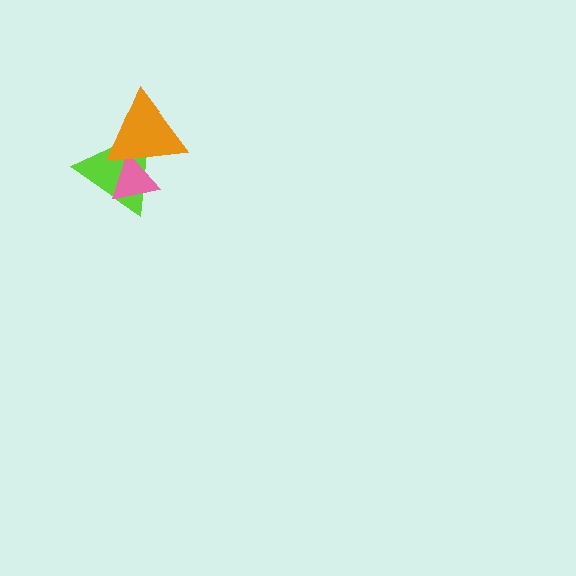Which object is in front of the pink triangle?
The orange triangle is in front of the pink triangle.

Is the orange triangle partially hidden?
No, no other shape covers it.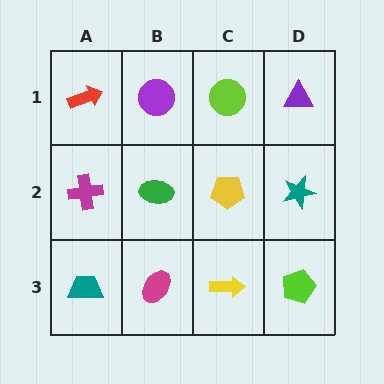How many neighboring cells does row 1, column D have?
2.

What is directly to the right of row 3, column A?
A magenta ellipse.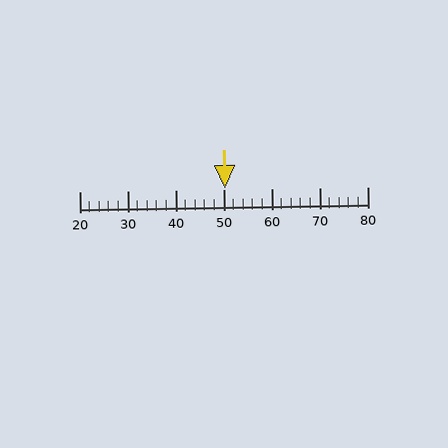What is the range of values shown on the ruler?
The ruler shows values from 20 to 80.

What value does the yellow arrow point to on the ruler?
The yellow arrow points to approximately 50.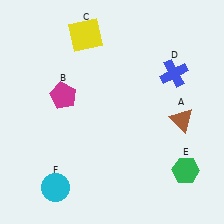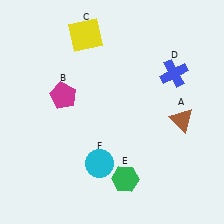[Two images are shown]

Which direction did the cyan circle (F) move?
The cyan circle (F) moved right.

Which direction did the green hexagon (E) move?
The green hexagon (E) moved left.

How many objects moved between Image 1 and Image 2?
2 objects moved between the two images.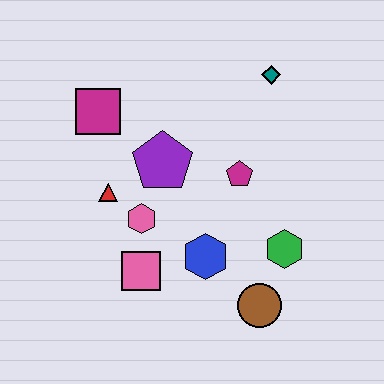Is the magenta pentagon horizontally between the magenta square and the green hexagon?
Yes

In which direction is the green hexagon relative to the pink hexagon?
The green hexagon is to the right of the pink hexagon.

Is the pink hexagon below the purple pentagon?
Yes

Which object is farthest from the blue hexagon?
The teal diamond is farthest from the blue hexagon.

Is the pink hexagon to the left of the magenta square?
No